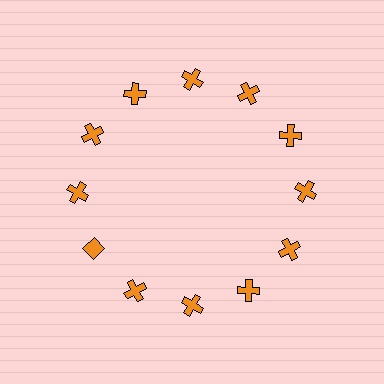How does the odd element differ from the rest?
It has a different shape: diamond instead of cross.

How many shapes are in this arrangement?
There are 12 shapes arranged in a ring pattern.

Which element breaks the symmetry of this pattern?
The orange diamond at roughly the 8 o'clock position breaks the symmetry. All other shapes are orange crosses.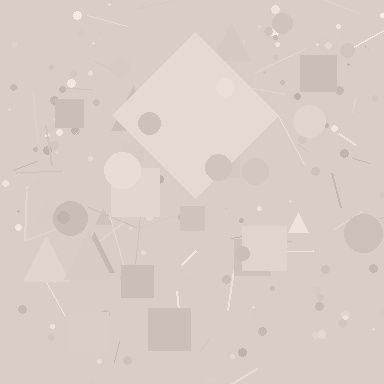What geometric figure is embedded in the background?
A diamond is embedded in the background.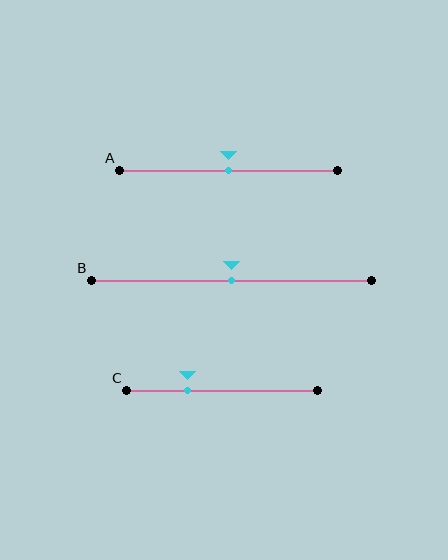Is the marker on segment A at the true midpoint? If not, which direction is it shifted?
Yes, the marker on segment A is at the true midpoint.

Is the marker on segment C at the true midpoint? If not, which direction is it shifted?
No, the marker on segment C is shifted to the left by about 18% of the segment length.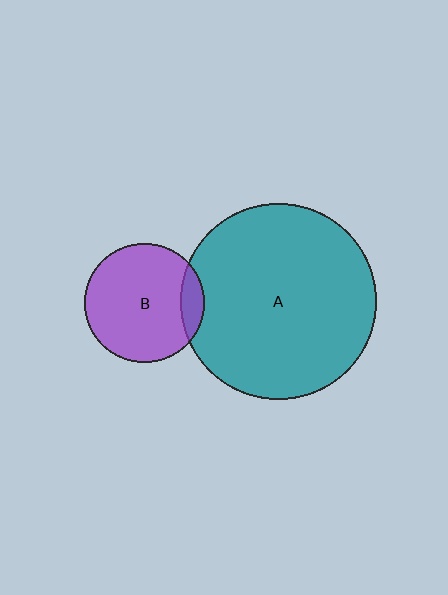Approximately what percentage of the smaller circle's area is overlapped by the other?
Approximately 10%.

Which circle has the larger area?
Circle A (teal).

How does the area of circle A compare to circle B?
Approximately 2.7 times.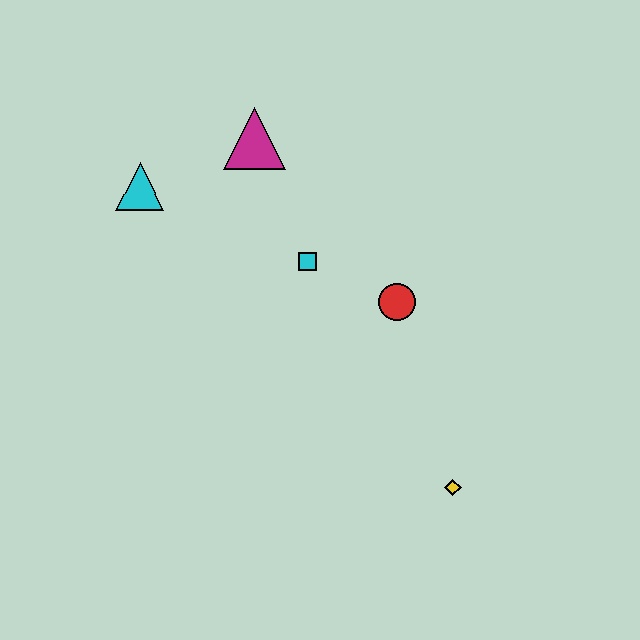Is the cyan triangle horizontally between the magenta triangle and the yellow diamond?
No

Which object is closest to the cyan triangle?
The magenta triangle is closest to the cyan triangle.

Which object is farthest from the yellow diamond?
The cyan triangle is farthest from the yellow diamond.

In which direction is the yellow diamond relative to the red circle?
The yellow diamond is below the red circle.